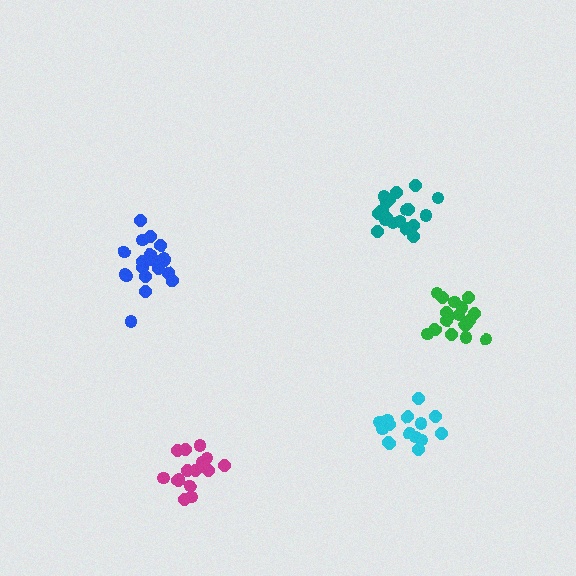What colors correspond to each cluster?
The clusters are colored: blue, teal, green, cyan, magenta.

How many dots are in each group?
Group 1: 20 dots, Group 2: 19 dots, Group 3: 17 dots, Group 4: 15 dots, Group 5: 16 dots (87 total).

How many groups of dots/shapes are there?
There are 5 groups.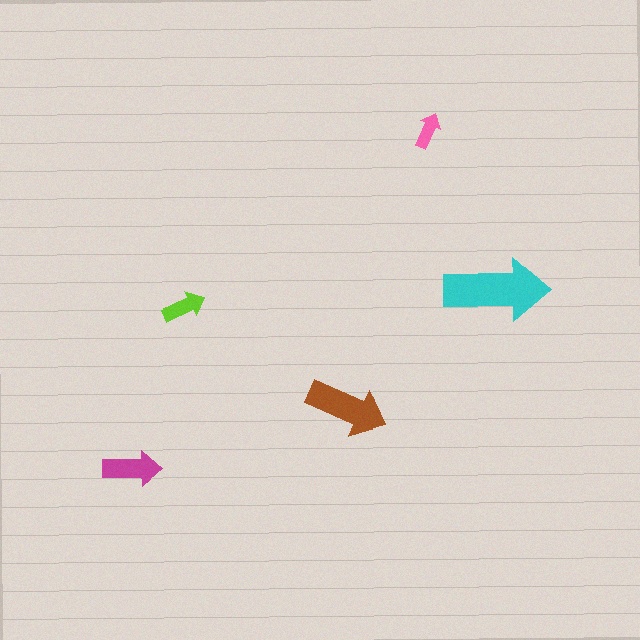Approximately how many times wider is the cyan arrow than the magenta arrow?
About 2 times wider.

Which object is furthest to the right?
The cyan arrow is rightmost.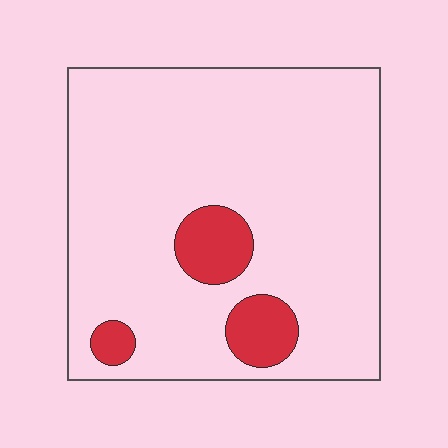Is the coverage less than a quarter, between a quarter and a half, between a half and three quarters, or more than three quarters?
Less than a quarter.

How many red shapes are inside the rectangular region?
3.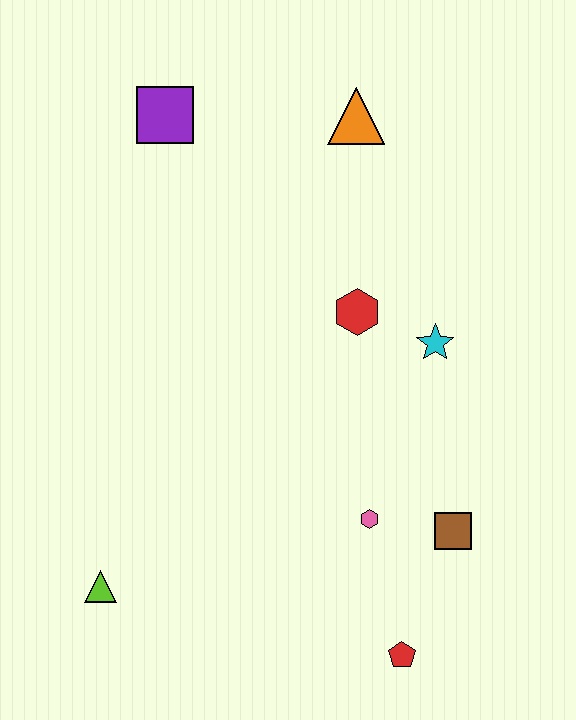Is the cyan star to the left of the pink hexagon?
No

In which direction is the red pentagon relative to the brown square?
The red pentagon is below the brown square.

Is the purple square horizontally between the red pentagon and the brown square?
No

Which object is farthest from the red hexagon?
The lime triangle is farthest from the red hexagon.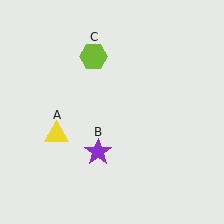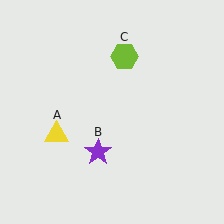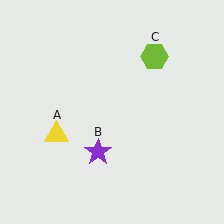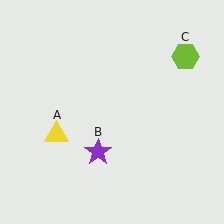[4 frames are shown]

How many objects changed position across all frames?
1 object changed position: lime hexagon (object C).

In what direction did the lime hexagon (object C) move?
The lime hexagon (object C) moved right.